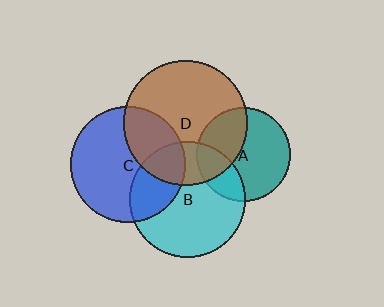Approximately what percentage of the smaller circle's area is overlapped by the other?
Approximately 25%.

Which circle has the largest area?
Circle D (brown).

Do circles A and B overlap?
Yes.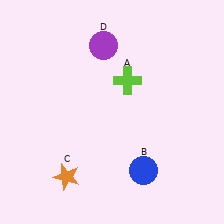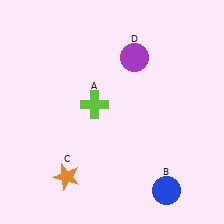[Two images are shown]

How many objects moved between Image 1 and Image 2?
3 objects moved between the two images.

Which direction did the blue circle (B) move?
The blue circle (B) moved right.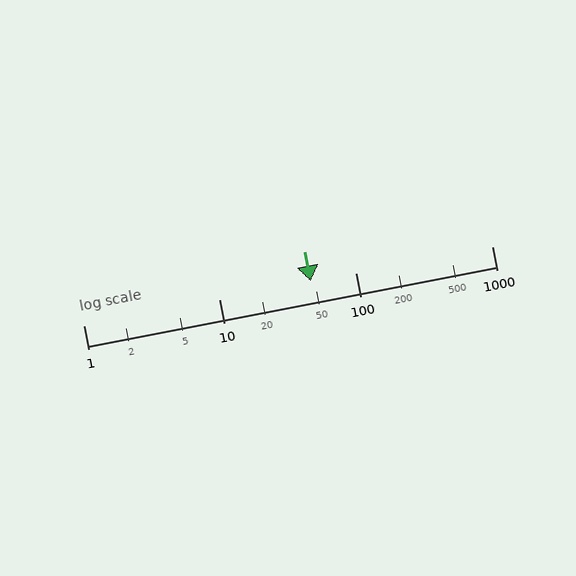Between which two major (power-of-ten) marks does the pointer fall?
The pointer is between 10 and 100.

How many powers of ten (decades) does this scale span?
The scale spans 3 decades, from 1 to 1000.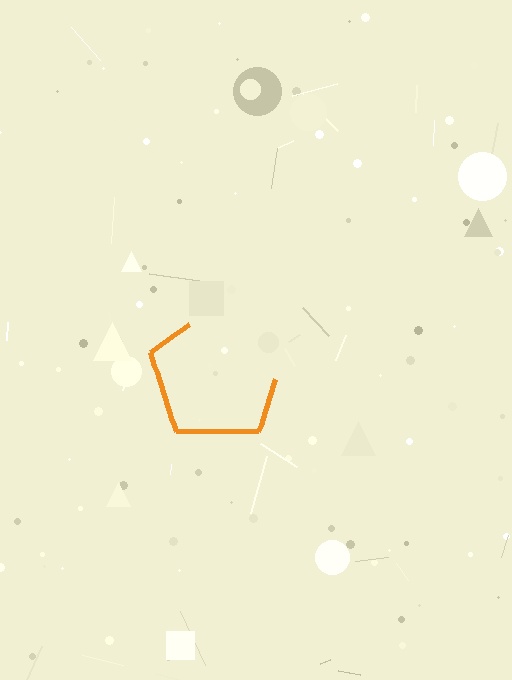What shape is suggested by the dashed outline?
The dashed outline suggests a pentagon.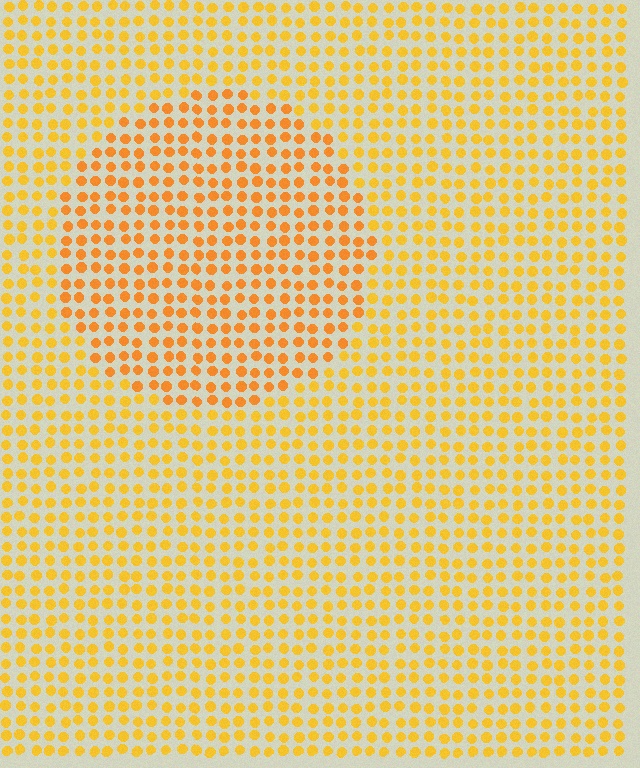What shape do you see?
I see a circle.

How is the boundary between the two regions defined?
The boundary is defined purely by a slight shift in hue (about 17 degrees). Spacing, size, and orientation are identical on both sides.